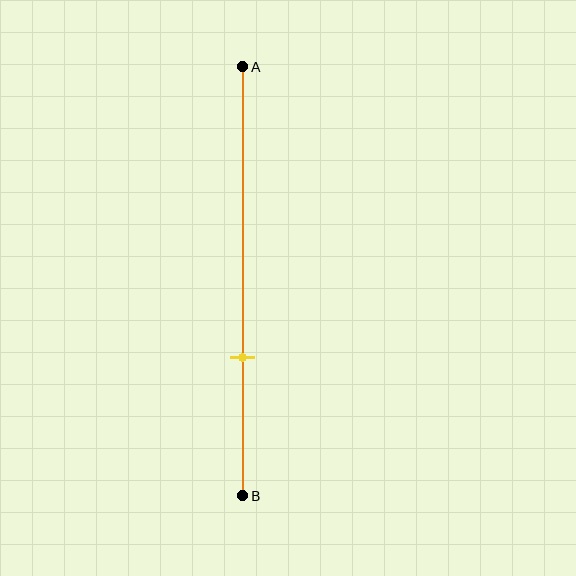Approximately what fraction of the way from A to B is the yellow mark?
The yellow mark is approximately 70% of the way from A to B.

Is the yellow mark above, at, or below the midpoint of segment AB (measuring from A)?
The yellow mark is below the midpoint of segment AB.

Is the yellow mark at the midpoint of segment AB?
No, the mark is at about 70% from A, not at the 50% midpoint.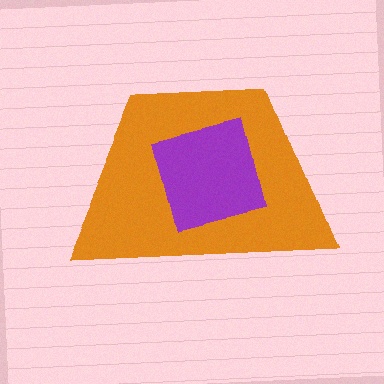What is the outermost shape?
The orange trapezoid.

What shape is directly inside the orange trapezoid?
The purple square.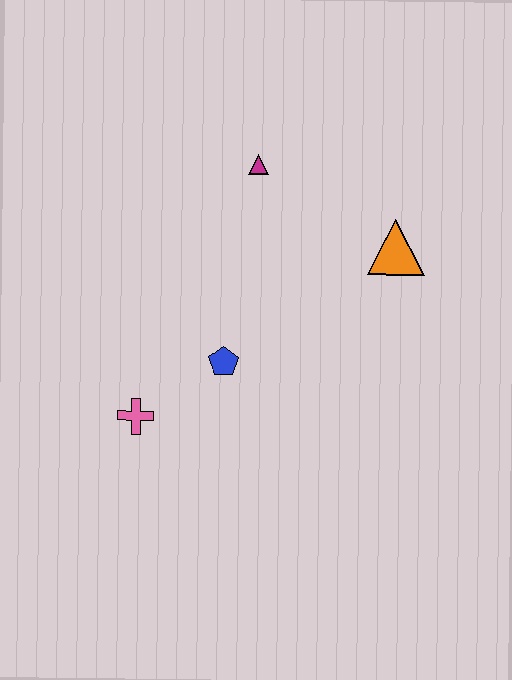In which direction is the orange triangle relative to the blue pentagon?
The orange triangle is to the right of the blue pentagon.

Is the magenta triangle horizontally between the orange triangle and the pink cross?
Yes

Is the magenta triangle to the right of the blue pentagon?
Yes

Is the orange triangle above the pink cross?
Yes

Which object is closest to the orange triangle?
The magenta triangle is closest to the orange triangle.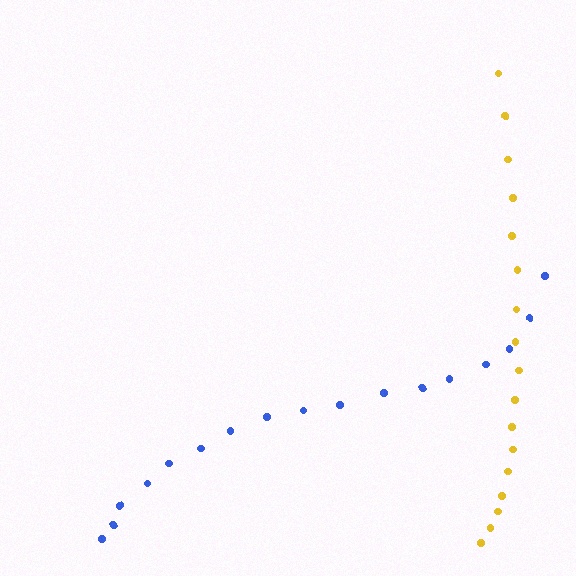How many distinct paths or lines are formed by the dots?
There are 2 distinct paths.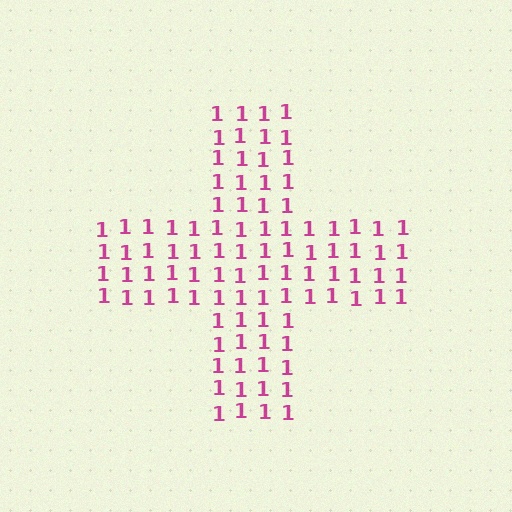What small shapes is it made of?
It is made of small digit 1's.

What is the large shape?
The large shape is a cross.